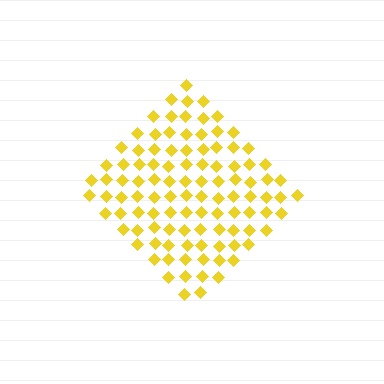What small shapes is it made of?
It is made of small diamonds.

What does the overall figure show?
The overall figure shows a diamond.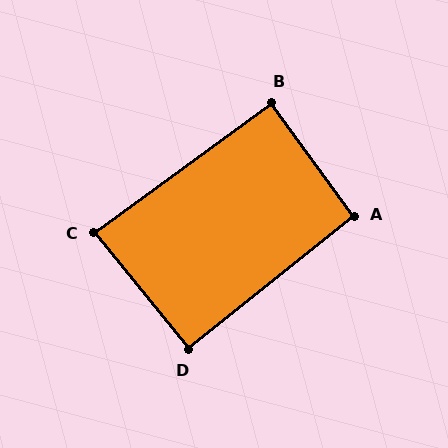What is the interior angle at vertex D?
Approximately 90 degrees (approximately right).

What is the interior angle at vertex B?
Approximately 90 degrees (approximately right).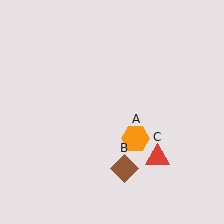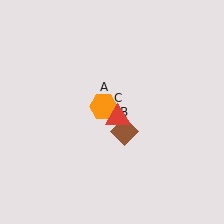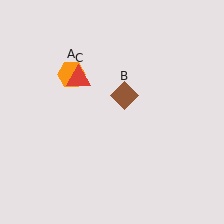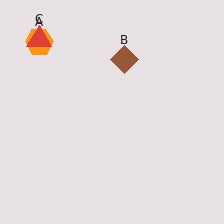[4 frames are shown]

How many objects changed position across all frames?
3 objects changed position: orange hexagon (object A), brown diamond (object B), red triangle (object C).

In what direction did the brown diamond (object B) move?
The brown diamond (object B) moved up.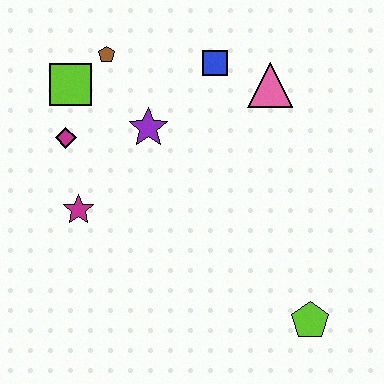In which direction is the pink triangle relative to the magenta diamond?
The pink triangle is to the right of the magenta diamond.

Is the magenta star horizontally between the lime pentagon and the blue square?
No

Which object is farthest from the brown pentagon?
The lime pentagon is farthest from the brown pentagon.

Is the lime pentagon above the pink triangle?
No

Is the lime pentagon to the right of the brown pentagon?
Yes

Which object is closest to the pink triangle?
The blue square is closest to the pink triangle.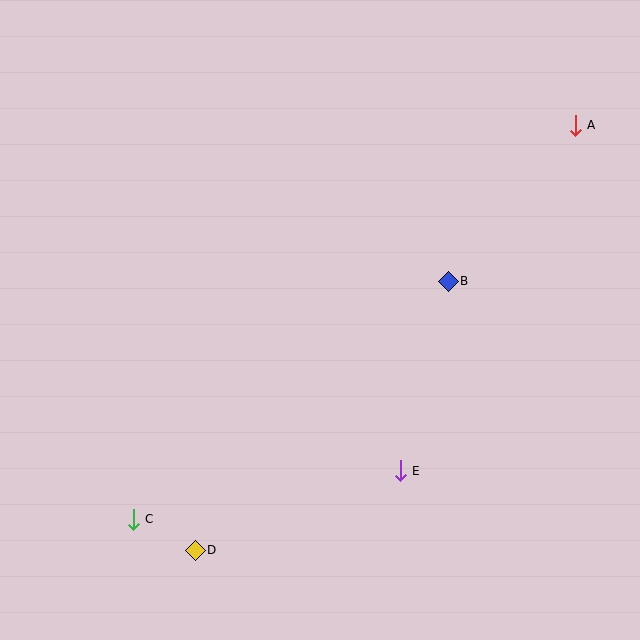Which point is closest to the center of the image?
Point B at (448, 281) is closest to the center.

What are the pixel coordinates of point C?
Point C is at (133, 519).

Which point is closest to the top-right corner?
Point A is closest to the top-right corner.